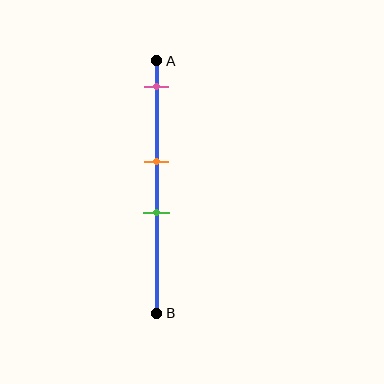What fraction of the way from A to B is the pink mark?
The pink mark is approximately 10% (0.1) of the way from A to B.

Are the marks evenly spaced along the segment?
No, the marks are not evenly spaced.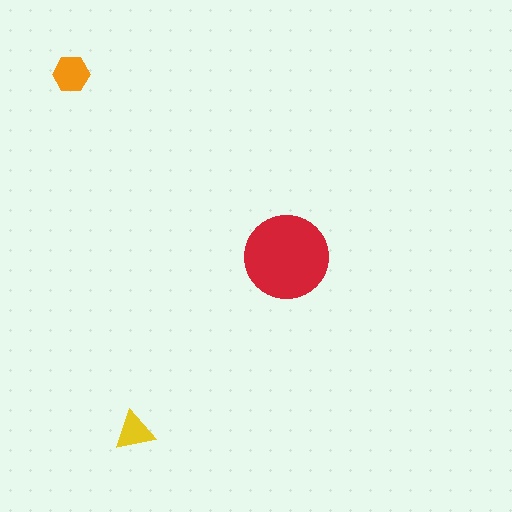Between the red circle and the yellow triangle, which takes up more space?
The red circle.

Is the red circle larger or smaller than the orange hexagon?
Larger.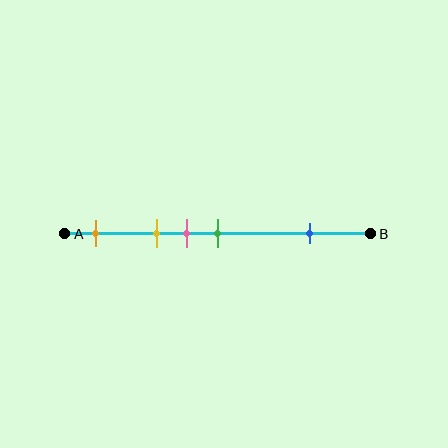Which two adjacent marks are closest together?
The pink and green marks are the closest adjacent pair.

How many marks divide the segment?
There are 5 marks dividing the segment.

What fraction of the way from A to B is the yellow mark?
The yellow mark is approximately 30% (0.3) of the way from A to B.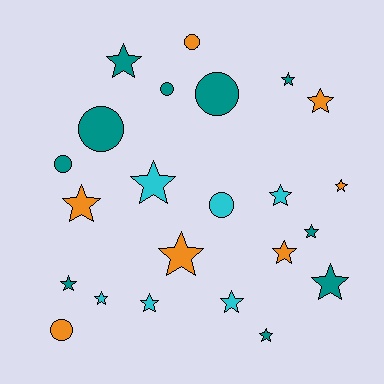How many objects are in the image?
There are 23 objects.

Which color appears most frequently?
Teal, with 10 objects.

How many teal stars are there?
There are 6 teal stars.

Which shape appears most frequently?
Star, with 16 objects.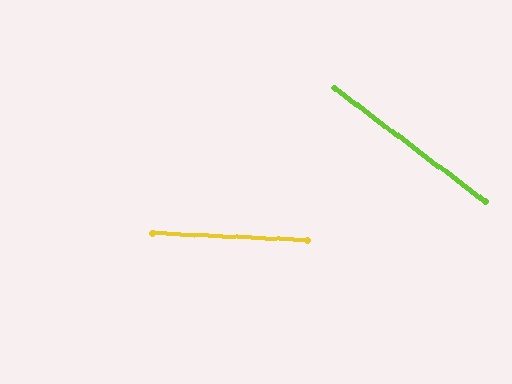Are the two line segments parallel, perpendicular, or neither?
Neither parallel nor perpendicular — they differ by about 34°.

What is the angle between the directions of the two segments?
Approximately 34 degrees.